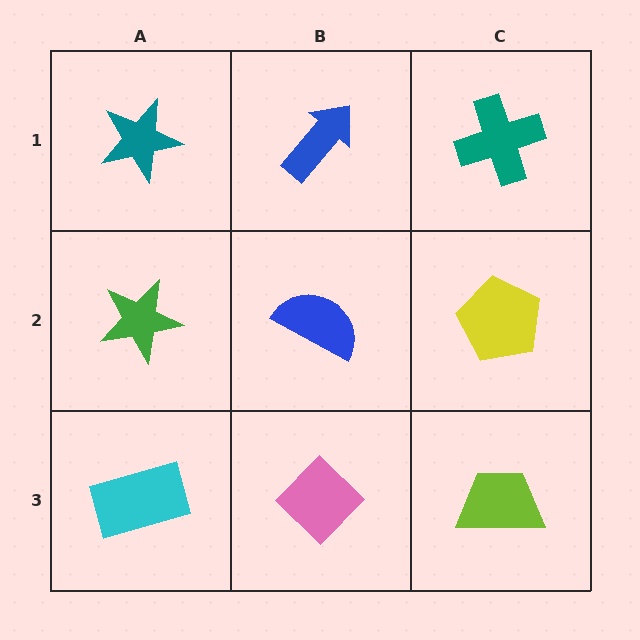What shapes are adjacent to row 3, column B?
A blue semicircle (row 2, column B), a cyan rectangle (row 3, column A), a lime trapezoid (row 3, column C).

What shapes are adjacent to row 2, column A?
A teal star (row 1, column A), a cyan rectangle (row 3, column A), a blue semicircle (row 2, column B).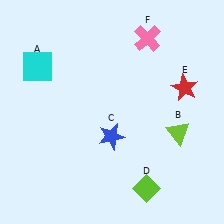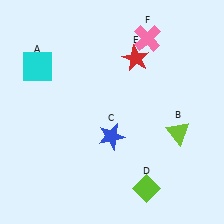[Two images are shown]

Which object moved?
The red star (E) moved left.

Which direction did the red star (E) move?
The red star (E) moved left.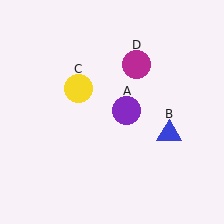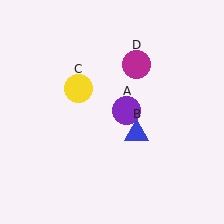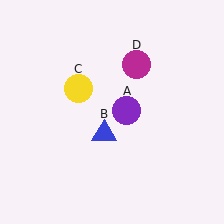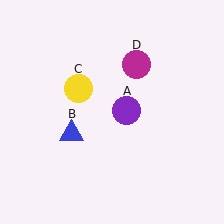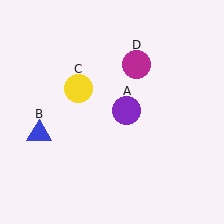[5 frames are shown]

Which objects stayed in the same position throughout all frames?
Purple circle (object A) and yellow circle (object C) and magenta circle (object D) remained stationary.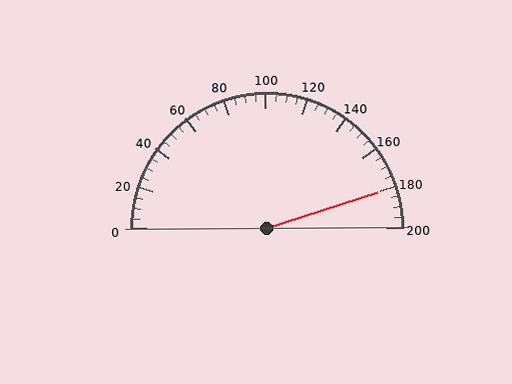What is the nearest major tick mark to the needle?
The nearest major tick mark is 180.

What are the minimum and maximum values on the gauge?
The gauge ranges from 0 to 200.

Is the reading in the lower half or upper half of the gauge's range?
The reading is in the upper half of the range (0 to 200).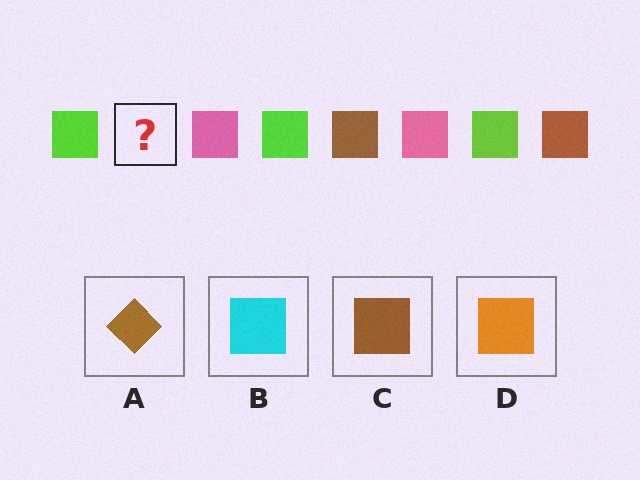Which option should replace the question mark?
Option C.